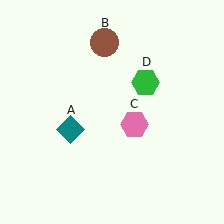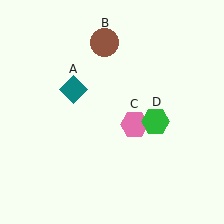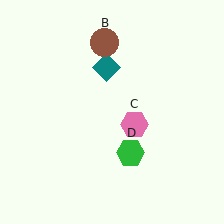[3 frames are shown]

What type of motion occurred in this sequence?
The teal diamond (object A), green hexagon (object D) rotated clockwise around the center of the scene.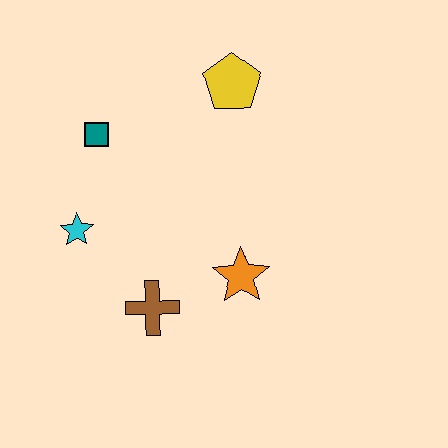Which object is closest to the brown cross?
The orange star is closest to the brown cross.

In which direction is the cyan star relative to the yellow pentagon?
The cyan star is to the left of the yellow pentagon.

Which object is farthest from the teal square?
The orange star is farthest from the teal square.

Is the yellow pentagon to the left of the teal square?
No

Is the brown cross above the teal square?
No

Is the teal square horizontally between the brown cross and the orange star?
No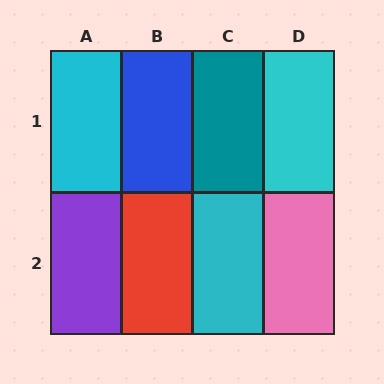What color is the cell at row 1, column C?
Teal.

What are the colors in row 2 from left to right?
Purple, red, cyan, pink.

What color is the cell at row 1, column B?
Blue.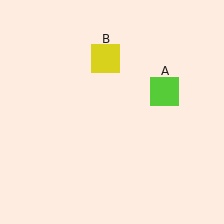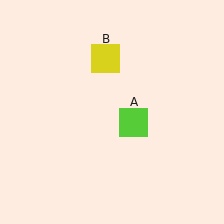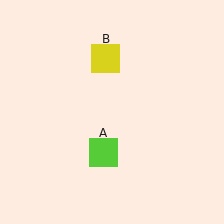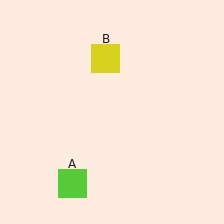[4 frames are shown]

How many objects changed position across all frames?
1 object changed position: lime square (object A).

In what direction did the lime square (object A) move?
The lime square (object A) moved down and to the left.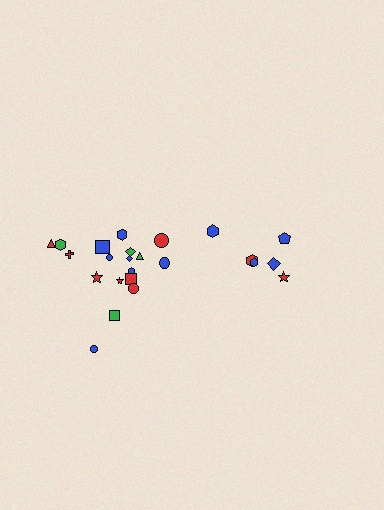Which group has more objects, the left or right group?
The left group.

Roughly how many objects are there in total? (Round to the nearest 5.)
Roughly 25 objects in total.